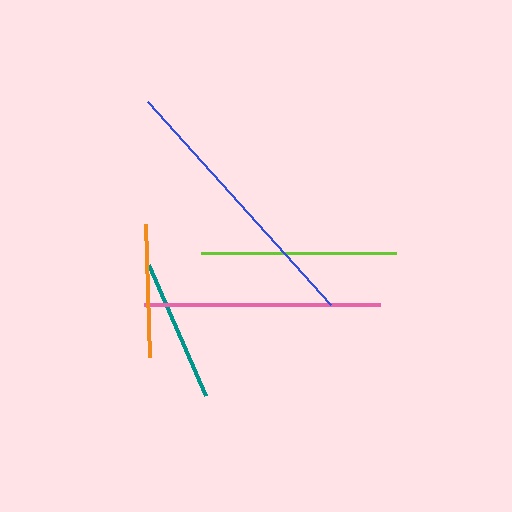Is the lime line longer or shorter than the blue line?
The blue line is longer than the lime line.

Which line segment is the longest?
The blue line is the longest at approximately 273 pixels.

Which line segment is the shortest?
The orange line is the shortest at approximately 132 pixels.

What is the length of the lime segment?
The lime segment is approximately 195 pixels long.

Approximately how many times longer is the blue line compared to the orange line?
The blue line is approximately 2.1 times the length of the orange line.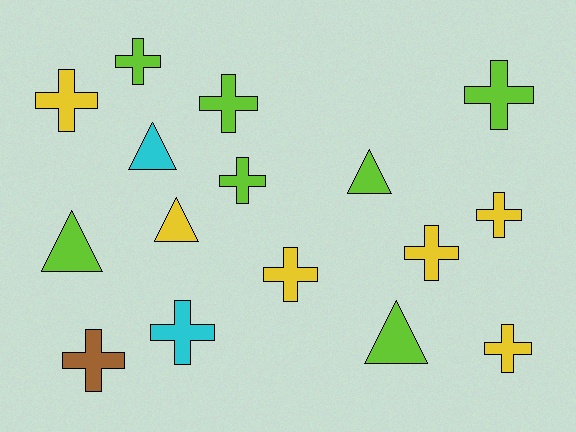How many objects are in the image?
There are 16 objects.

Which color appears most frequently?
Lime, with 7 objects.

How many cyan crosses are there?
There is 1 cyan cross.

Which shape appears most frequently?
Cross, with 11 objects.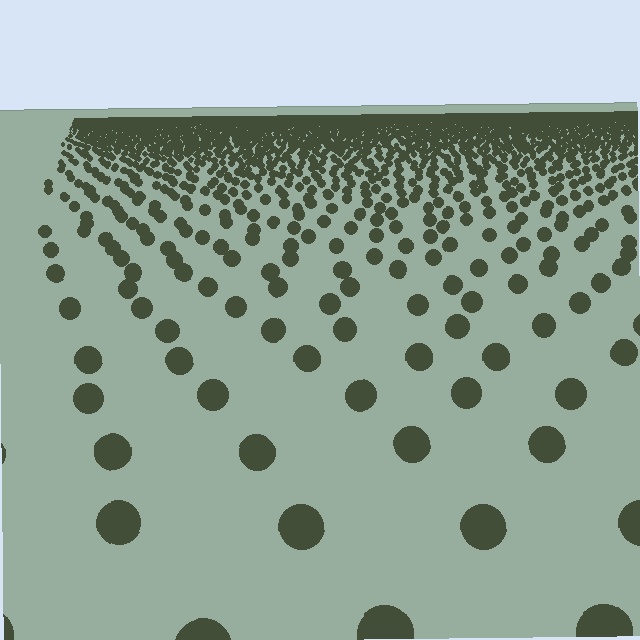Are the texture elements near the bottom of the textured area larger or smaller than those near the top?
Larger. Near the bottom, elements are closer to the viewer and appear at a bigger on-screen size.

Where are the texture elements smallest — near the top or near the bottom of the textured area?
Near the top.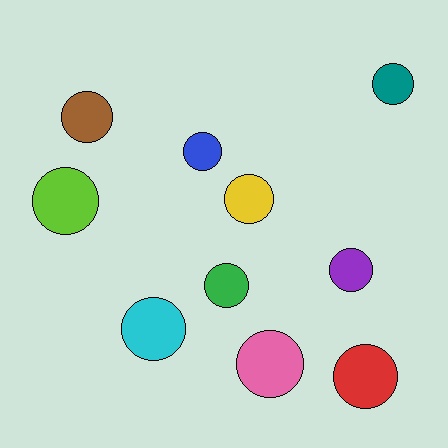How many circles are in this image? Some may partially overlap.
There are 10 circles.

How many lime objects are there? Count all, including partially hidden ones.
There is 1 lime object.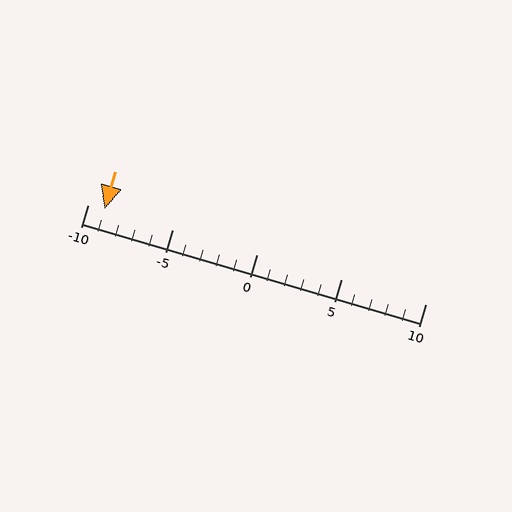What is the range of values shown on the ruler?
The ruler shows values from -10 to 10.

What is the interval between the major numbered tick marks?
The major tick marks are spaced 5 units apart.